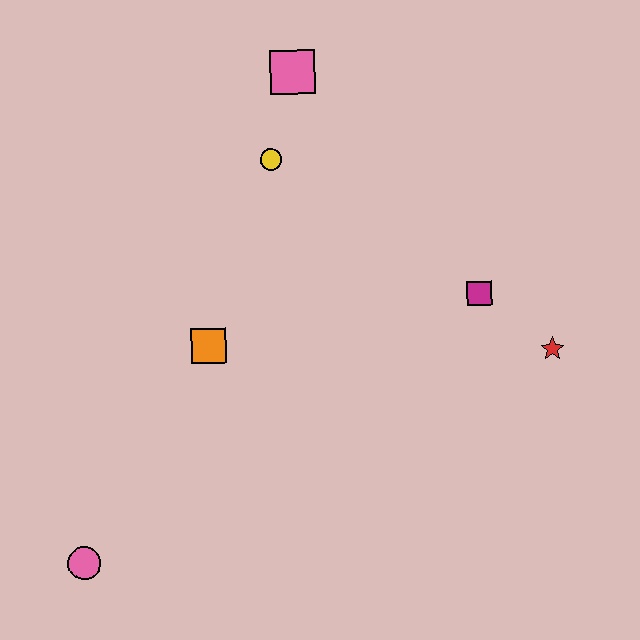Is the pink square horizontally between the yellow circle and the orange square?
No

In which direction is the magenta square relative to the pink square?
The magenta square is below the pink square.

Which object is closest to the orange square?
The yellow circle is closest to the orange square.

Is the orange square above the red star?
Yes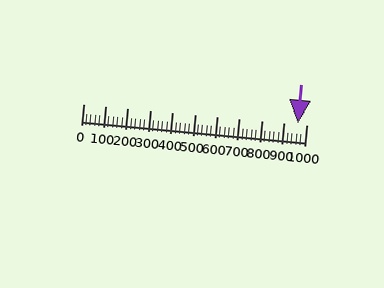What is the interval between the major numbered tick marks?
The major tick marks are spaced 100 units apart.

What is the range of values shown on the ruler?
The ruler shows values from 0 to 1000.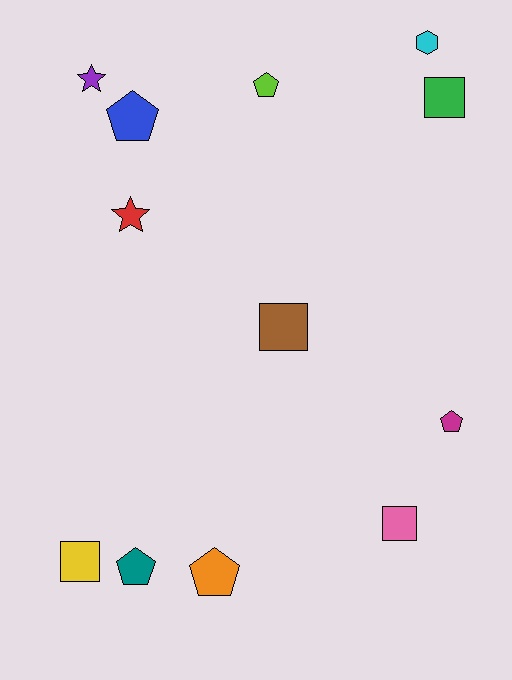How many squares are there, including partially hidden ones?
There are 4 squares.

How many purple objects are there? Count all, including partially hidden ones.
There is 1 purple object.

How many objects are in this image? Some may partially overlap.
There are 12 objects.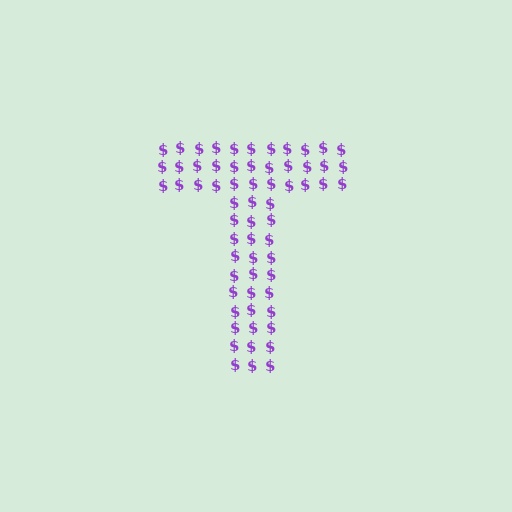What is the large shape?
The large shape is the letter T.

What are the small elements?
The small elements are dollar signs.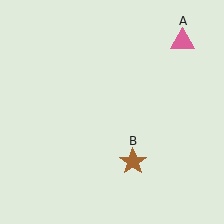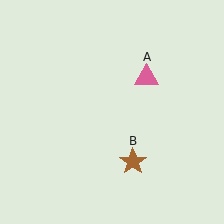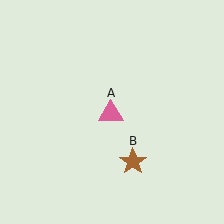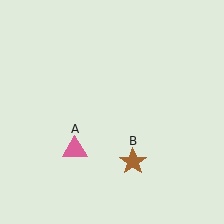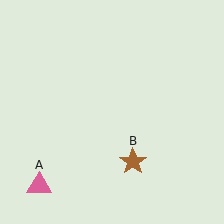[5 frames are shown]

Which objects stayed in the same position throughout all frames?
Brown star (object B) remained stationary.